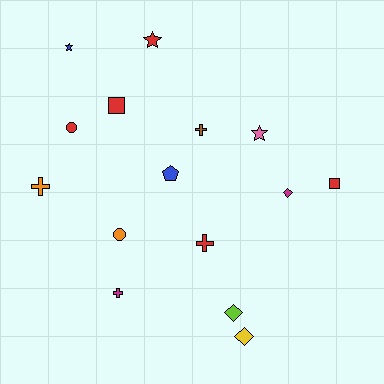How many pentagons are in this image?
There is 1 pentagon.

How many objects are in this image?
There are 15 objects.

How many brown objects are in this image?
There is 1 brown object.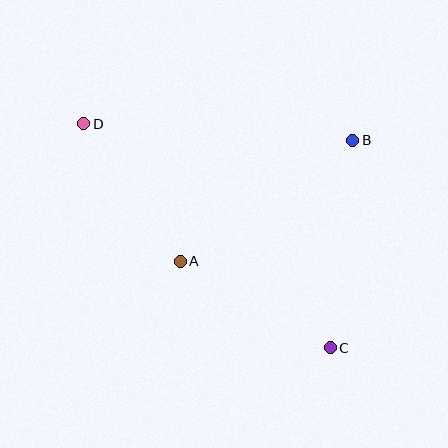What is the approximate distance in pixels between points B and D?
The distance between B and D is approximately 269 pixels.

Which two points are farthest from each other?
Points C and D are farthest from each other.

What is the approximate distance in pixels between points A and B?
The distance between A and B is approximately 211 pixels.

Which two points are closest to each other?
Points A and D are closest to each other.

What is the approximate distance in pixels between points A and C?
The distance between A and C is approximately 173 pixels.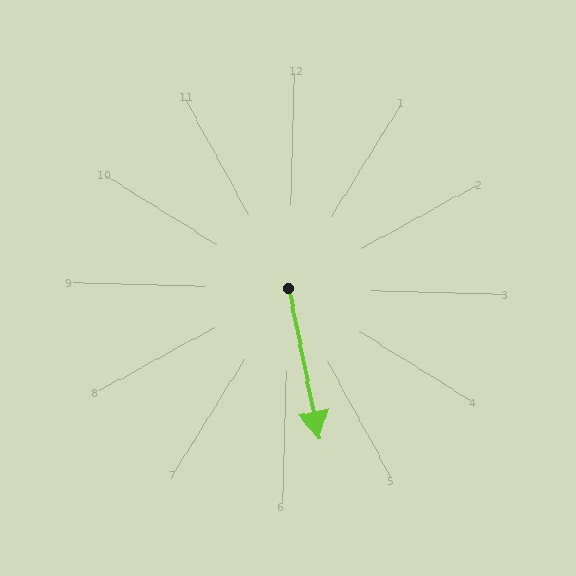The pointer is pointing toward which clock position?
Roughly 6 o'clock.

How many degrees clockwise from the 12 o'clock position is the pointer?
Approximately 167 degrees.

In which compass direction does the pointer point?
South.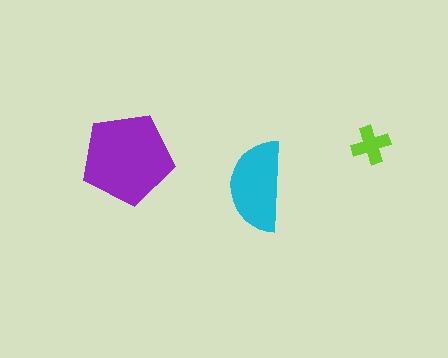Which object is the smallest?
The lime cross.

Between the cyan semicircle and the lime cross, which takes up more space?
The cyan semicircle.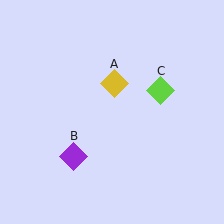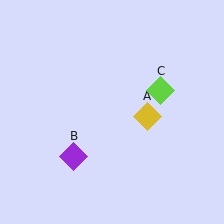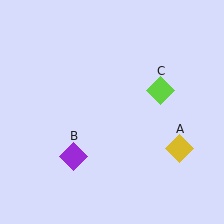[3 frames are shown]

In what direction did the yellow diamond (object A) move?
The yellow diamond (object A) moved down and to the right.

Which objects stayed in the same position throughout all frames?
Purple diamond (object B) and lime diamond (object C) remained stationary.